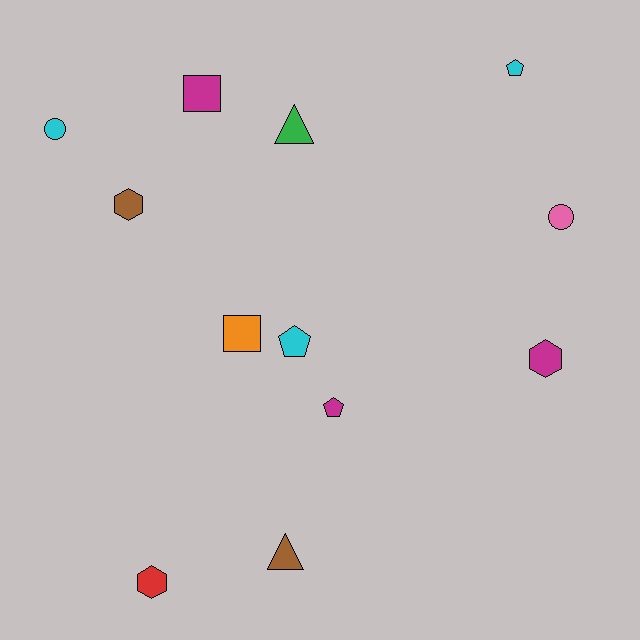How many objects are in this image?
There are 12 objects.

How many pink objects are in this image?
There is 1 pink object.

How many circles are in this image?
There are 2 circles.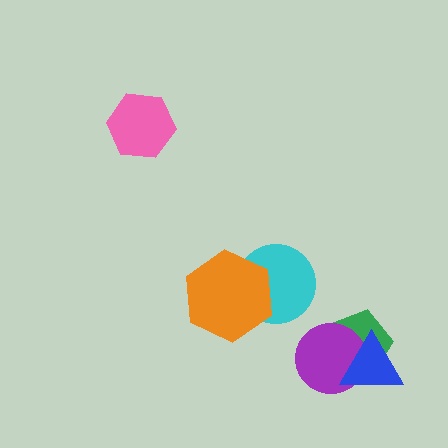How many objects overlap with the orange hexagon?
1 object overlaps with the orange hexagon.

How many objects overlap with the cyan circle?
1 object overlaps with the cyan circle.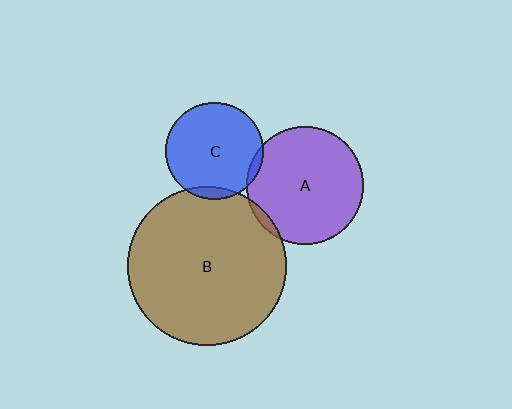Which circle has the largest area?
Circle B (brown).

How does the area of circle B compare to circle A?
Approximately 1.8 times.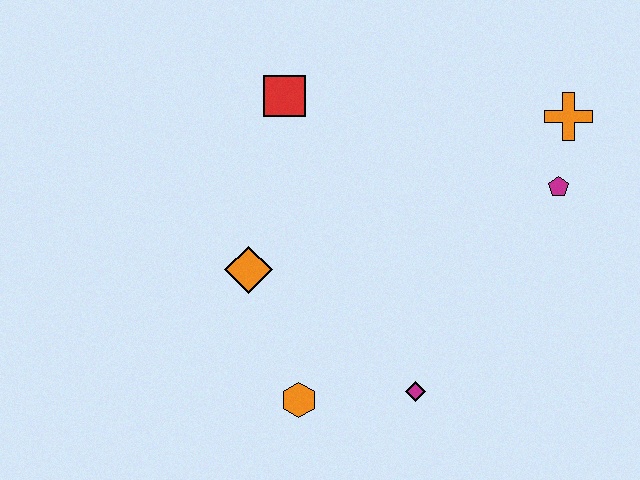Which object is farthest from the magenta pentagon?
The orange hexagon is farthest from the magenta pentagon.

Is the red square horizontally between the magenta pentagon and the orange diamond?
Yes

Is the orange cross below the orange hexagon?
No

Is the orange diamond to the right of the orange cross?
No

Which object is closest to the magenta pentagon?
The orange cross is closest to the magenta pentagon.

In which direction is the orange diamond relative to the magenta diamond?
The orange diamond is to the left of the magenta diamond.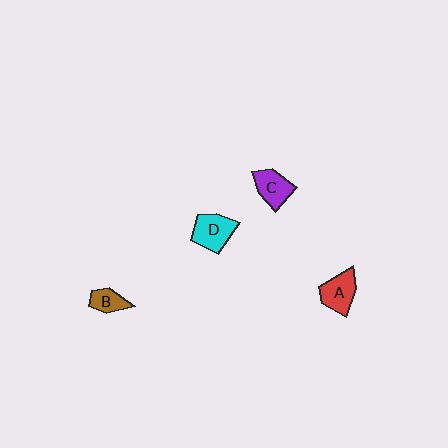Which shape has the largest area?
Shape D (cyan).